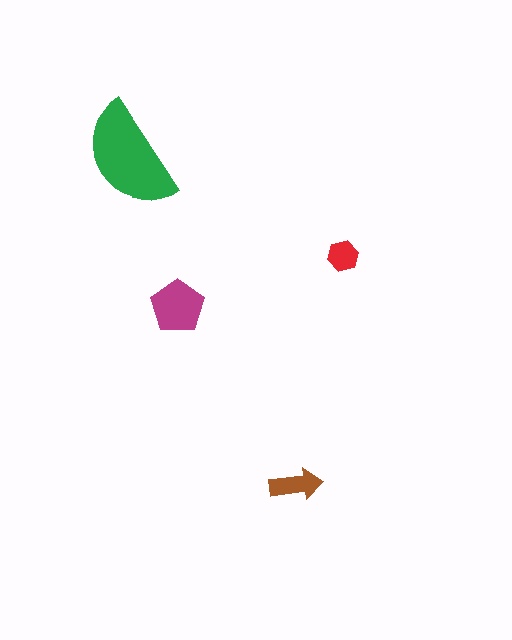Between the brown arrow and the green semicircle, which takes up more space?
The green semicircle.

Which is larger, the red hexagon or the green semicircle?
The green semicircle.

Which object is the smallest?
The red hexagon.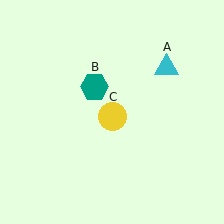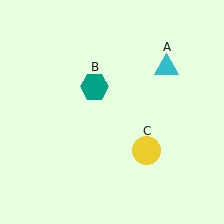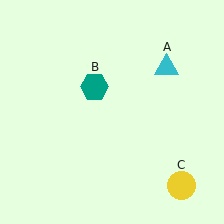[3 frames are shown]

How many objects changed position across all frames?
1 object changed position: yellow circle (object C).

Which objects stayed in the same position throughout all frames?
Cyan triangle (object A) and teal hexagon (object B) remained stationary.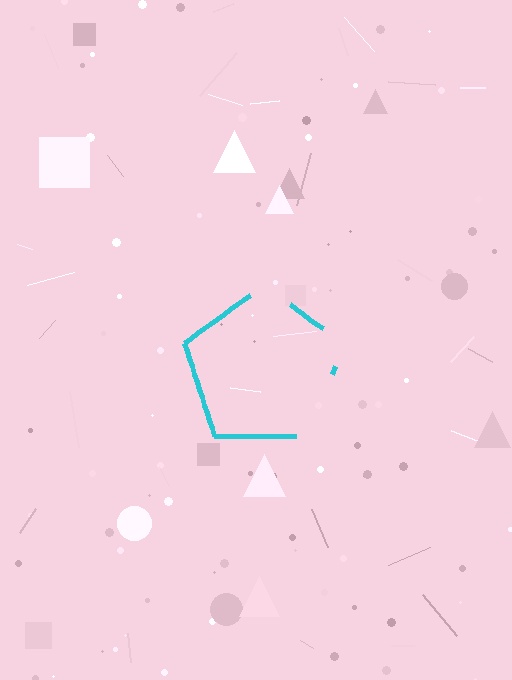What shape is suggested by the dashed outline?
The dashed outline suggests a pentagon.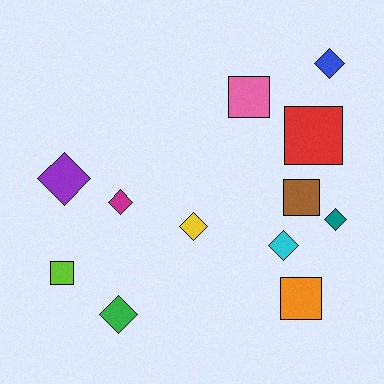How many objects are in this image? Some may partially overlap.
There are 12 objects.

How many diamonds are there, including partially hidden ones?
There are 7 diamonds.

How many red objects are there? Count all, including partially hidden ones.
There is 1 red object.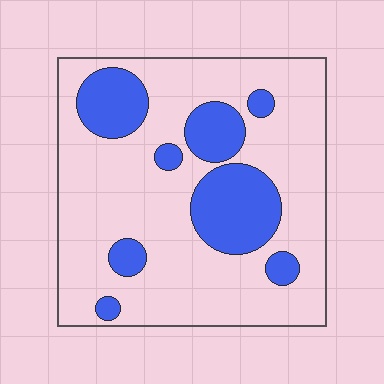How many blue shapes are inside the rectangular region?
8.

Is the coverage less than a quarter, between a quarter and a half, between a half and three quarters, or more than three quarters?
Less than a quarter.